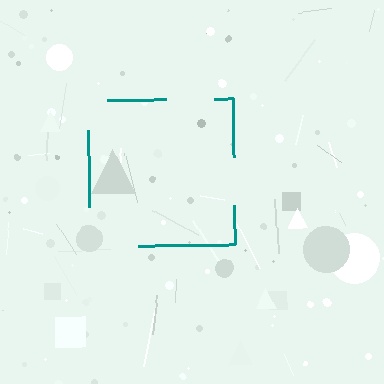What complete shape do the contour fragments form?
The contour fragments form a square.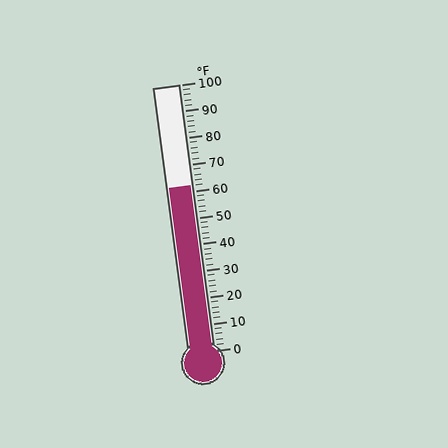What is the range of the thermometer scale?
The thermometer scale ranges from 0°F to 100°F.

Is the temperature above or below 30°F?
The temperature is above 30°F.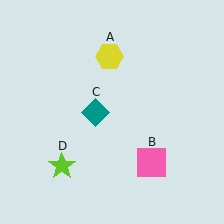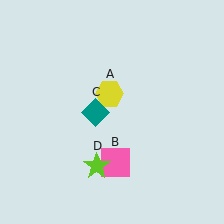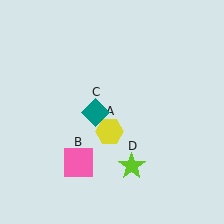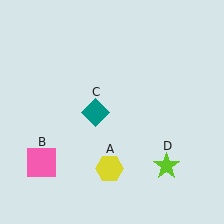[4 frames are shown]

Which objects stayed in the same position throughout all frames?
Teal diamond (object C) remained stationary.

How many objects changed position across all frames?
3 objects changed position: yellow hexagon (object A), pink square (object B), lime star (object D).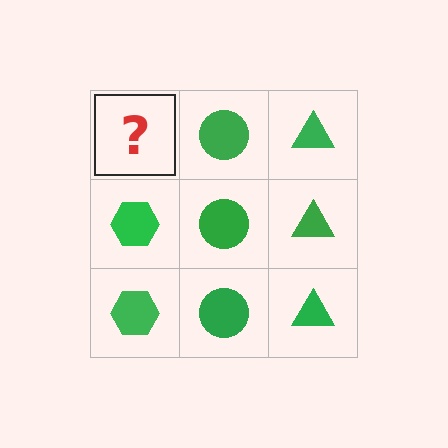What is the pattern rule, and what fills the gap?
The rule is that each column has a consistent shape. The gap should be filled with a green hexagon.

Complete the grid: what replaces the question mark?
The question mark should be replaced with a green hexagon.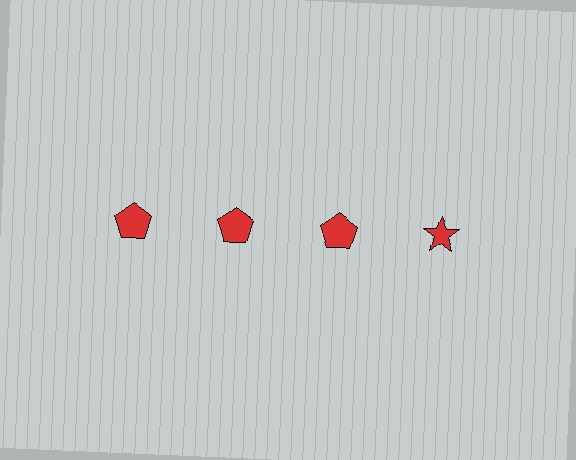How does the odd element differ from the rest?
It has a different shape: star instead of pentagon.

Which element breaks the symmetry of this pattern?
The red star in the top row, second from right column breaks the symmetry. All other shapes are red pentagons.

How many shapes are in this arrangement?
There are 4 shapes arranged in a grid pattern.